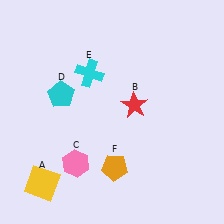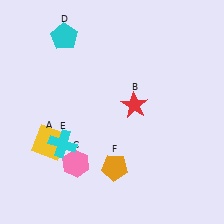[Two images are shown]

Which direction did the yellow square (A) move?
The yellow square (A) moved up.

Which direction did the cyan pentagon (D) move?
The cyan pentagon (D) moved up.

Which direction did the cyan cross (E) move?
The cyan cross (E) moved down.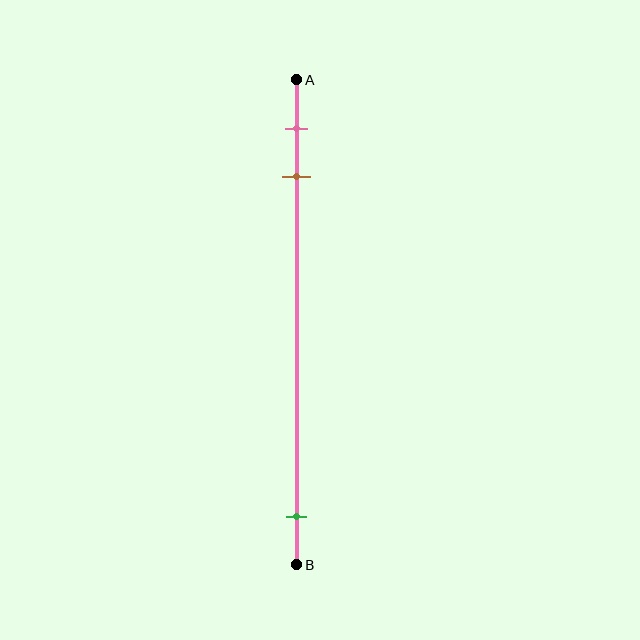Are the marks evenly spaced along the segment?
No, the marks are not evenly spaced.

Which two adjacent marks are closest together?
The pink and brown marks are the closest adjacent pair.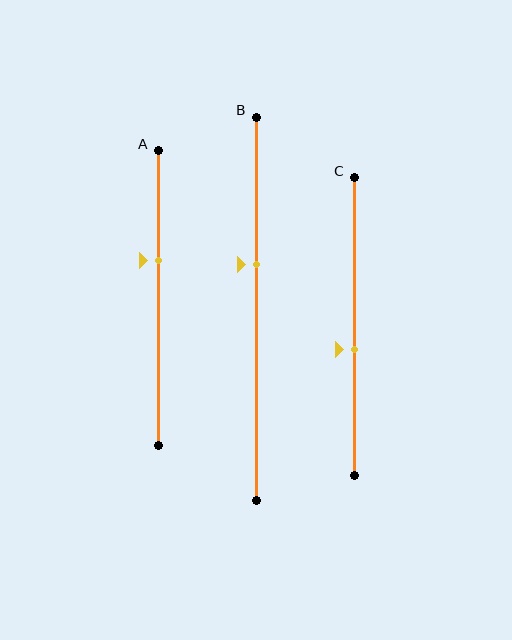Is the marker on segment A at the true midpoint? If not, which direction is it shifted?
No, the marker on segment A is shifted upward by about 13% of the segment length.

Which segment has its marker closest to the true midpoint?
Segment C has its marker closest to the true midpoint.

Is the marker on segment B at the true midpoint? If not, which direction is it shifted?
No, the marker on segment B is shifted upward by about 11% of the segment length.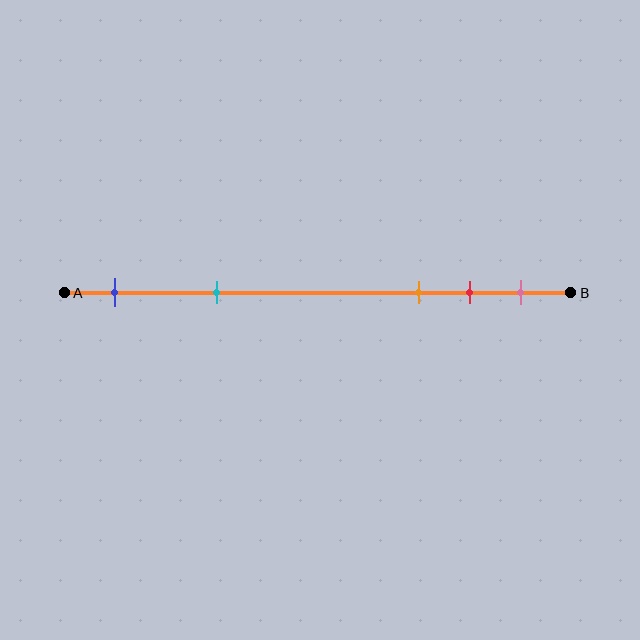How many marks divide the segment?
There are 5 marks dividing the segment.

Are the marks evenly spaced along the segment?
No, the marks are not evenly spaced.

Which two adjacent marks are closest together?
The red and pink marks are the closest adjacent pair.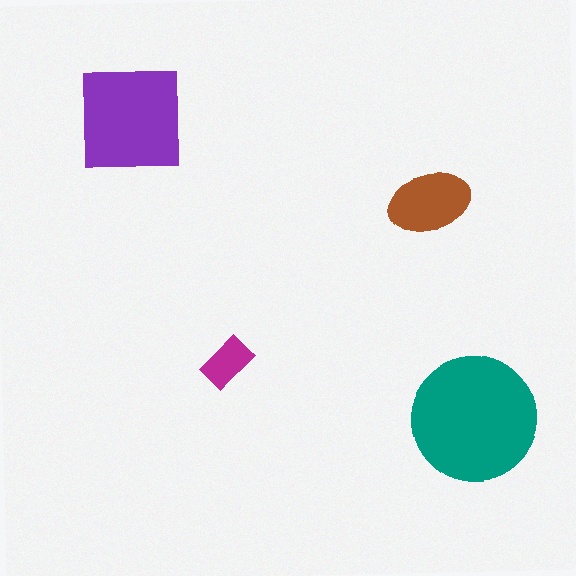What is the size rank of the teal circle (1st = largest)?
1st.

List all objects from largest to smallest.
The teal circle, the purple square, the brown ellipse, the magenta rectangle.